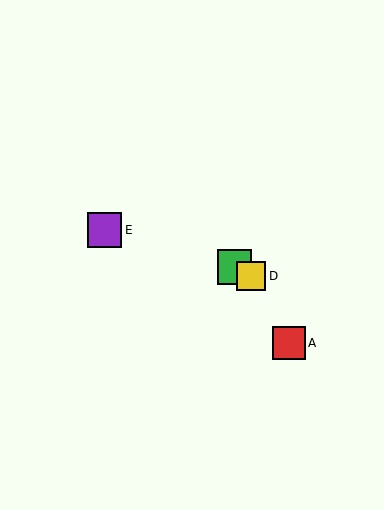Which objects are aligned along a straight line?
Objects B, C, D are aligned along a straight line.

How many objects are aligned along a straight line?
3 objects (B, C, D) are aligned along a straight line.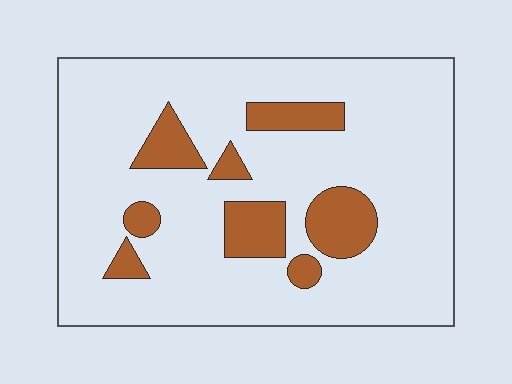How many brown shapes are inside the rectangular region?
8.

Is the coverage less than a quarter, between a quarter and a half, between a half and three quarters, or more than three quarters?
Less than a quarter.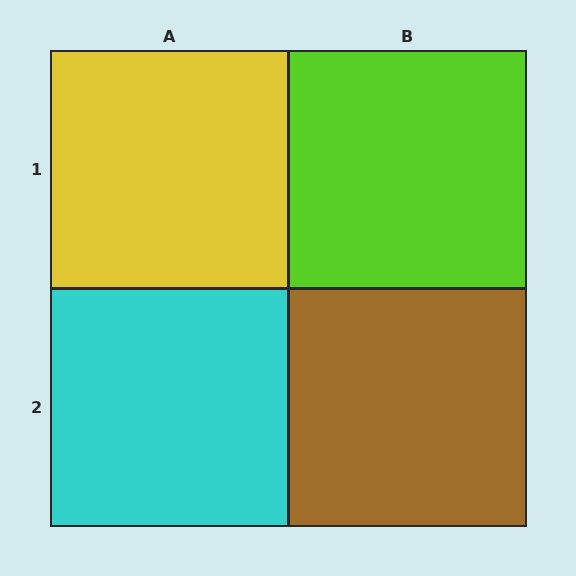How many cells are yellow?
1 cell is yellow.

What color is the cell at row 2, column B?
Brown.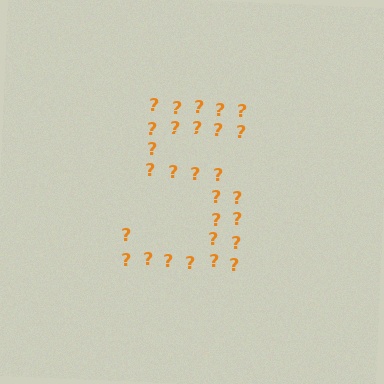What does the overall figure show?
The overall figure shows the digit 5.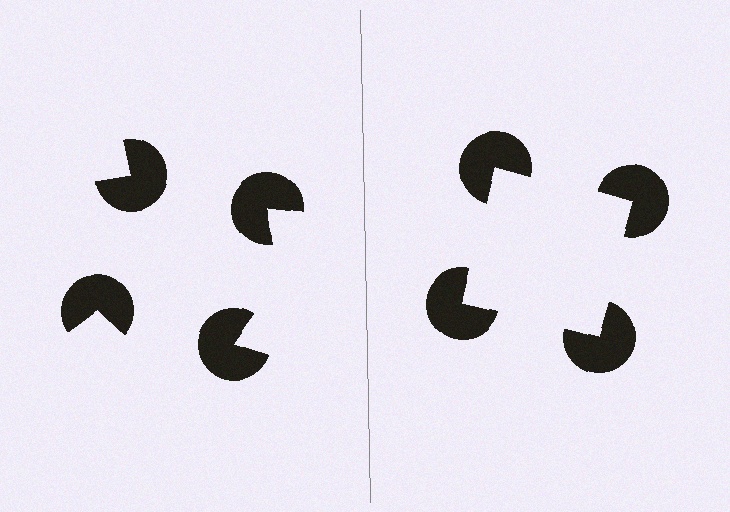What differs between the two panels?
The pac-man discs are positioned identically on both sides; only the wedge orientations differ. On the right they align to a square; on the left they are misaligned.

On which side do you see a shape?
An illusory square appears on the right side. On the left side the wedge cuts are rotated, so no coherent shape forms.